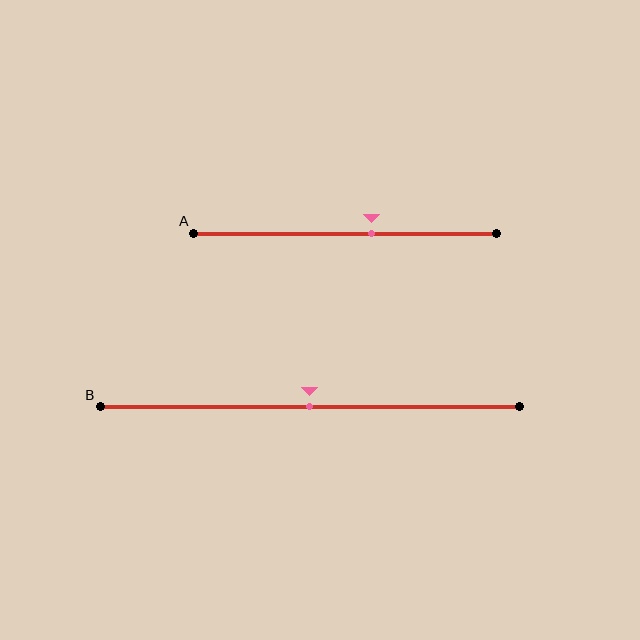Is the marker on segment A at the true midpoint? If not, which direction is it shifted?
No, the marker on segment A is shifted to the right by about 9% of the segment length.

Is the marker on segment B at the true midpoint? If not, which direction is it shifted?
Yes, the marker on segment B is at the true midpoint.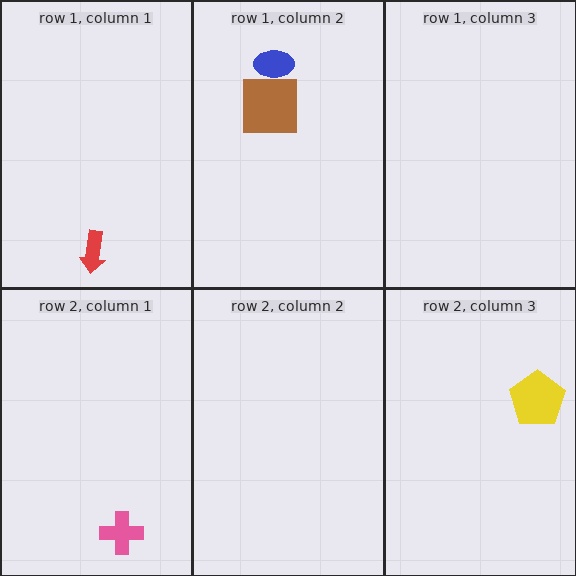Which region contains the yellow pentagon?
The row 2, column 3 region.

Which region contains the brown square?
The row 1, column 2 region.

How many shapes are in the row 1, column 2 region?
2.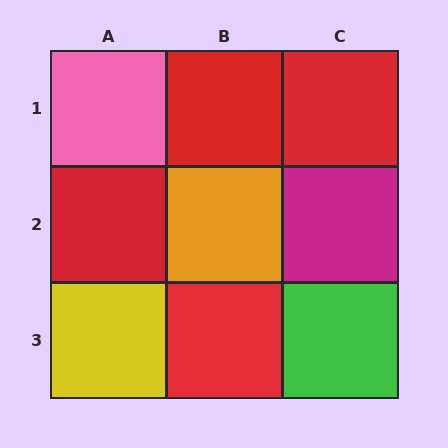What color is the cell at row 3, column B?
Red.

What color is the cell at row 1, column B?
Red.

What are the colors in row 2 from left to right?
Red, orange, magenta.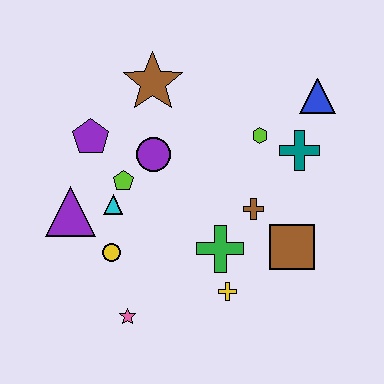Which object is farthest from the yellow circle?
The blue triangle is farthest from the yellow circle.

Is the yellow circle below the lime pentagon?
Yes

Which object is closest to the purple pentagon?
The lime pentagon is closest to the purple pentagon.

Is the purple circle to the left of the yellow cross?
Yes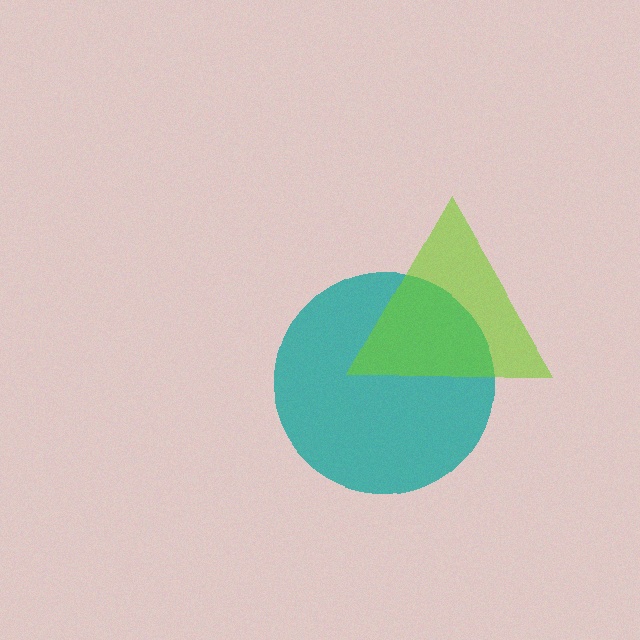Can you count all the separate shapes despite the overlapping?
Yes, there are 2 separate shapes.